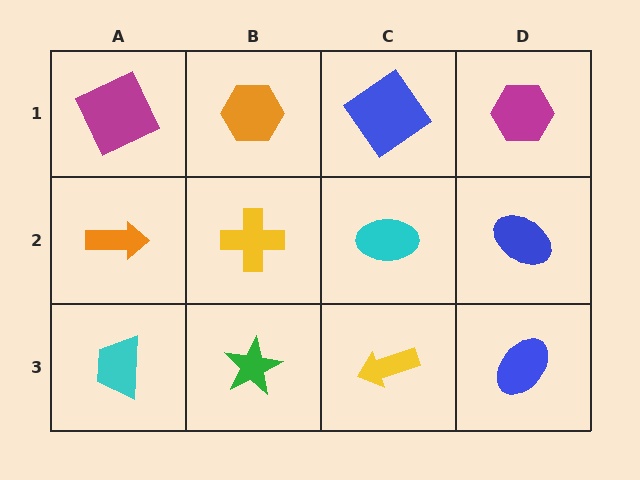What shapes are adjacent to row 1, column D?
A blue ellipse (row 2, column D), a blue diamond (row 1, column C).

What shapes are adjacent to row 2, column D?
A magenta hexagon (row 1, column D), a blue ellipse (row 3, column D), a cyan ellipse (row 2, column C).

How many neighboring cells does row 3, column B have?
3.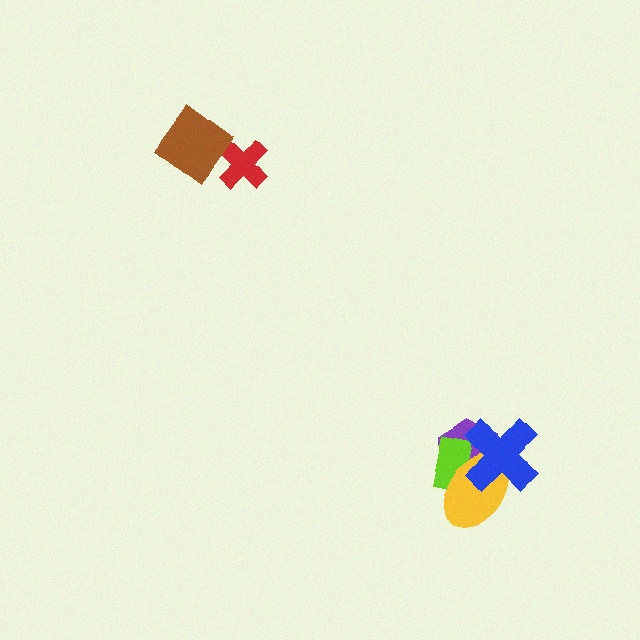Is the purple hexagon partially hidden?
Yes, it is partially covered by another shape.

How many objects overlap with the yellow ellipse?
3 objects overlap with the yellow ellipse.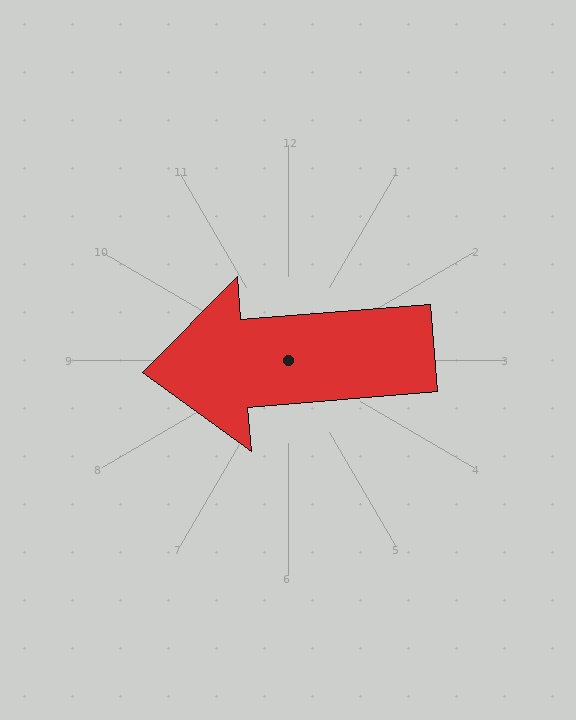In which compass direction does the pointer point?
West.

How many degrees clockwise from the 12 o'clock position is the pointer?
Approximately 265 degrees.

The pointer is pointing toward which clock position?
Roughly 9 o'clock.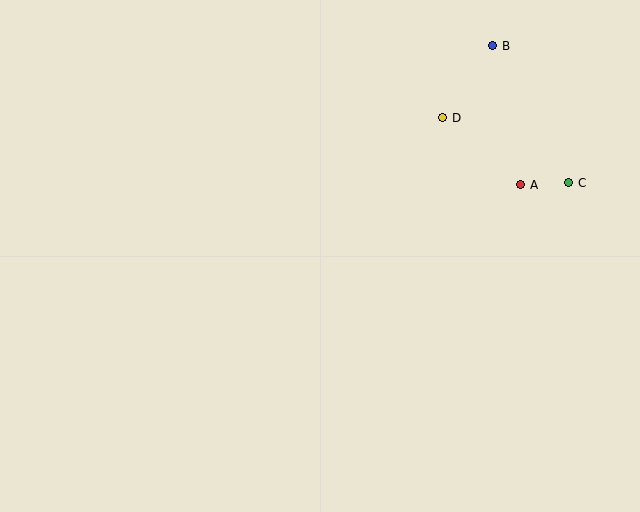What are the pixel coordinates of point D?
Point D is at (443, 118).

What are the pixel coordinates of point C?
Point C is at (569, 183).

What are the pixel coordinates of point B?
Point B is at (493, 46).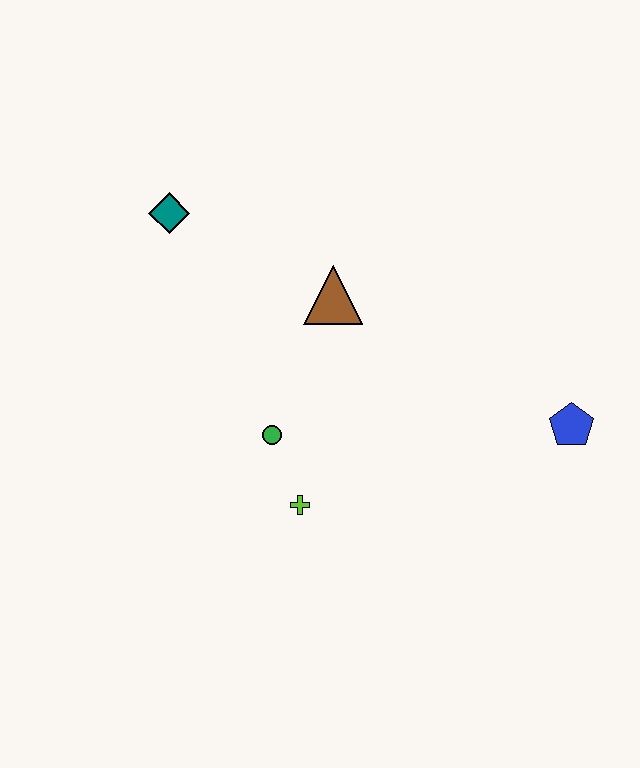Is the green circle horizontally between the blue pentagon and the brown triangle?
No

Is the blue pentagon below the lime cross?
No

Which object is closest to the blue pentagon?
The brown triangle is closest to the blue pentagon.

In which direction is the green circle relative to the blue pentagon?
The green circle is to the left of the blue pentagon.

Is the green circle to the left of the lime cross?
Yes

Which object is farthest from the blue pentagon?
The teal diamond is farthest from the blue pentagon.